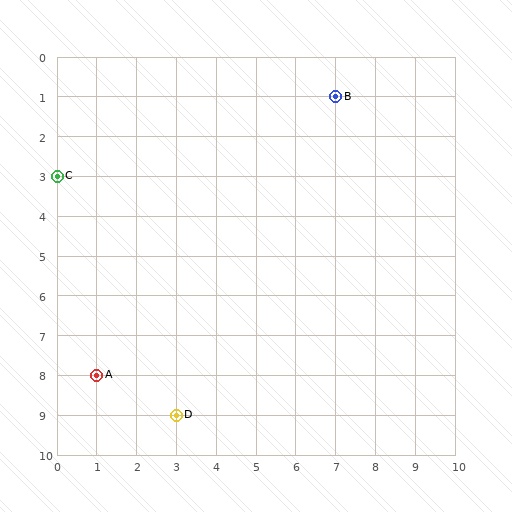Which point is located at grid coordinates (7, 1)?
Point B is at (7, 1).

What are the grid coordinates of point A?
Point A is at grid coordinates (1, 8).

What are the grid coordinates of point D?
Point D is at grid coordinates (3, 9).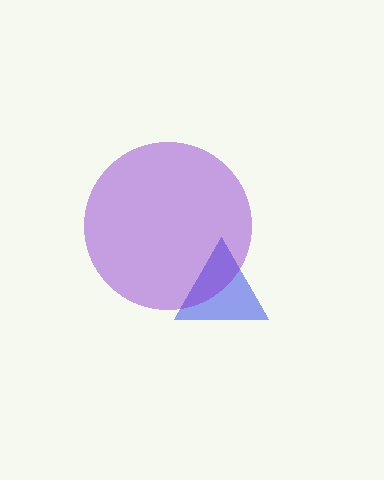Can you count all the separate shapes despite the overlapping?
Yes, there are 2 separate shapes.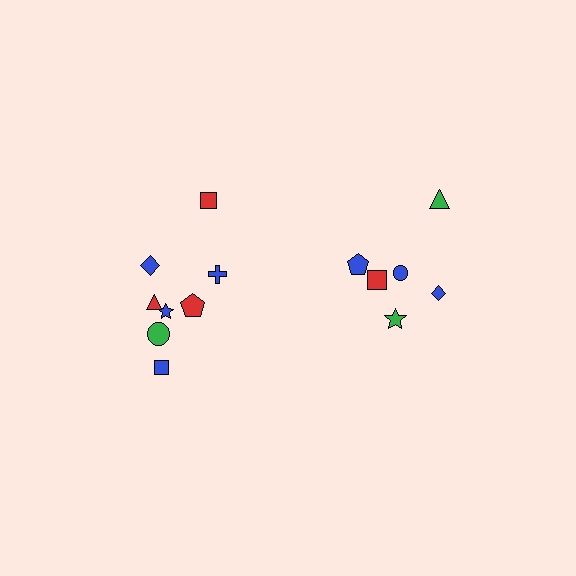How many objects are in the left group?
There are 8 objects.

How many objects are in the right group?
There are 6 objects.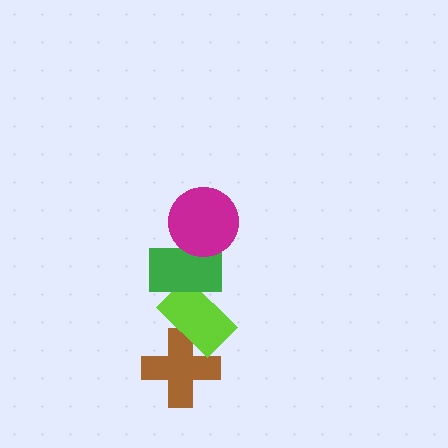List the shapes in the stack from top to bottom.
From top to bottom: the magenta circle, the green rectangle, the lime rectangle, the brown cross.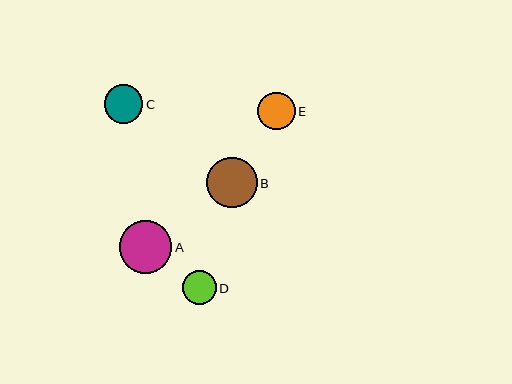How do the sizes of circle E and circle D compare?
Circle E and circle D are approximately the same size.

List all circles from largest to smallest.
From largest to smallest: A, B, C, E, D.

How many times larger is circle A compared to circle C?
Circle A is approximately 1.4 times the size of circle C.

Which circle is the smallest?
Circle D is the smallest with a size of approximately 34 pixels.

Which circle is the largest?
Circle A is the largest with a size of approximately 53 pixels.